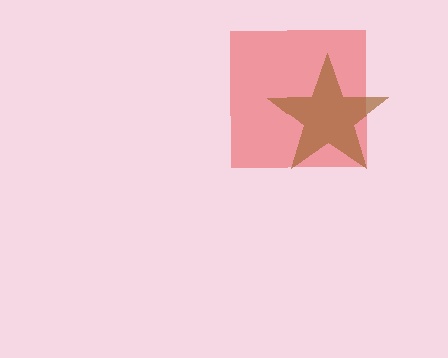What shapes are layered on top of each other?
The layered shapes are: a red square, a brown star.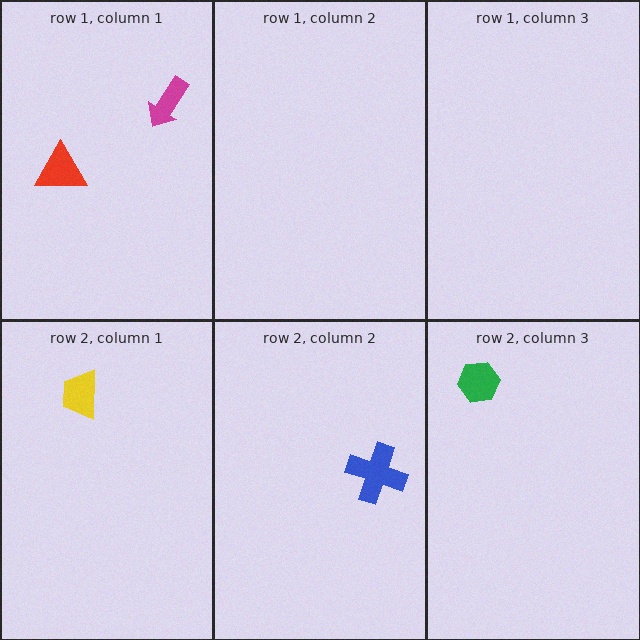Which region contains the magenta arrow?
The row 1, column 1 region.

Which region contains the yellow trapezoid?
The row 2, column 1 region.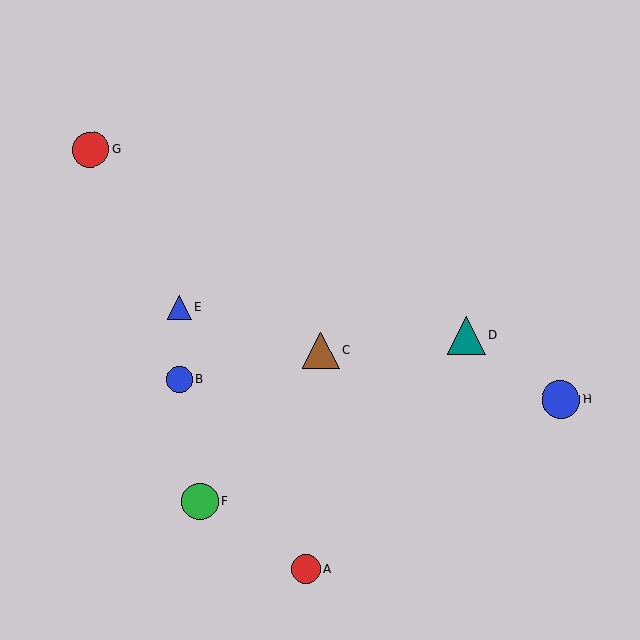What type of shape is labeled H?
Shape H is a blue circle.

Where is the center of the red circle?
The center of the red circle is at (305, 569).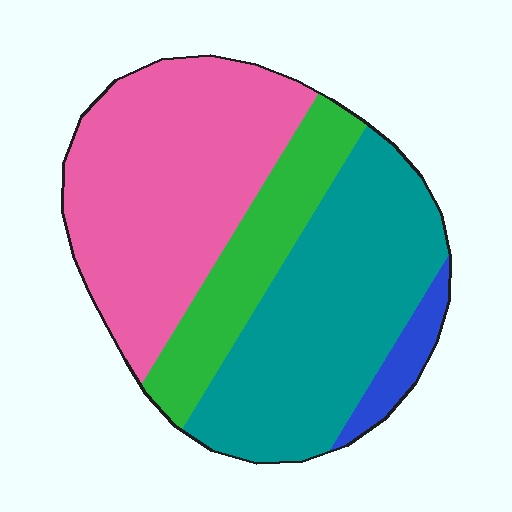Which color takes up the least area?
Blue, at roughly 5%.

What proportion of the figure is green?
Green covers around 15% of the figure.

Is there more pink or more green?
Pink.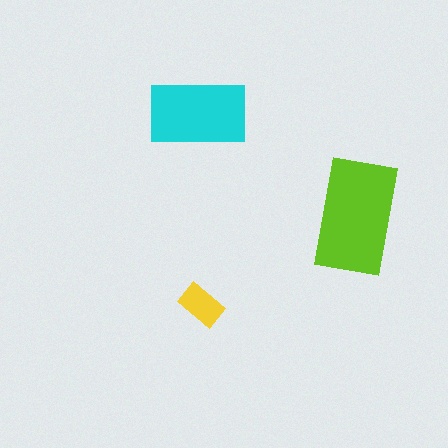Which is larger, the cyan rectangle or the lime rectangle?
The lime one.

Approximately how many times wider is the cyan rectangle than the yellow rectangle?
About 2 times wider.